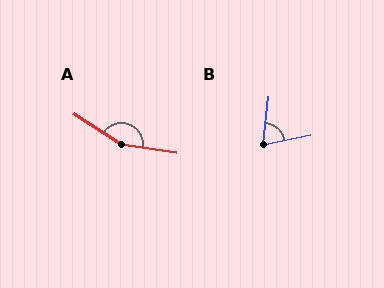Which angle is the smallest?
B, at approximately 72 degrees.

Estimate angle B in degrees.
Approximately 72 degrees.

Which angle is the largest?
A, at approximately 156 degrees.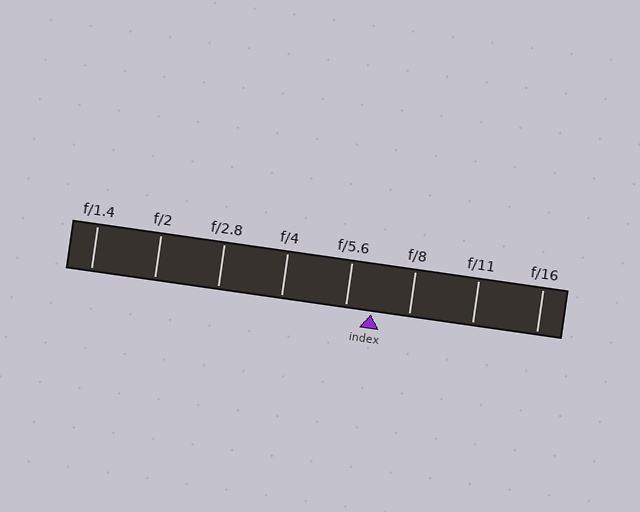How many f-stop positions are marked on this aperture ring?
There are 8 f-stop positions marked.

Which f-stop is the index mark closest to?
The index mark is closest to f/5.6.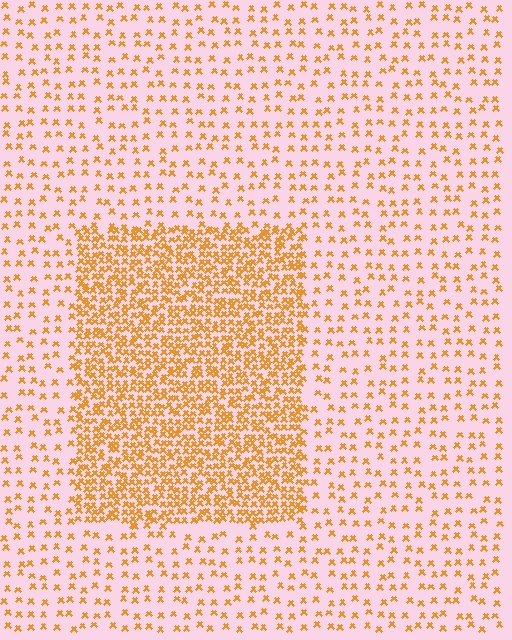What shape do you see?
I see a rectangle.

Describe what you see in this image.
The image contains small orange elements arranged at two different densities. A rectangle-shaped region is visible where the elements are more densely packed than the surrounding area.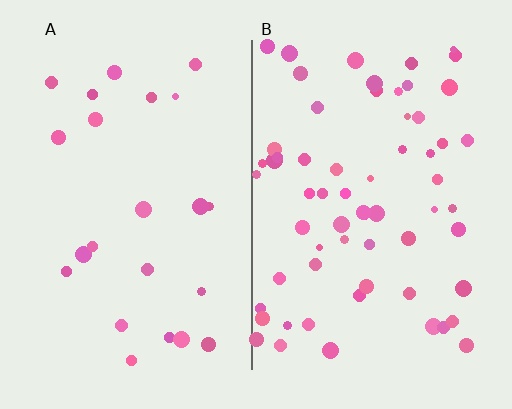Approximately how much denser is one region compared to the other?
Approximately 2.7× — region B over region A.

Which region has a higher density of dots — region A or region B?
B (the right).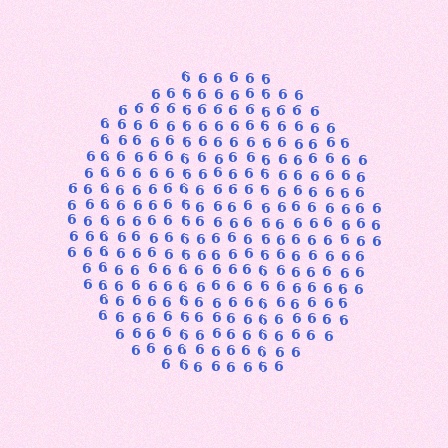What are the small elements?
The small elements are digit 6's.